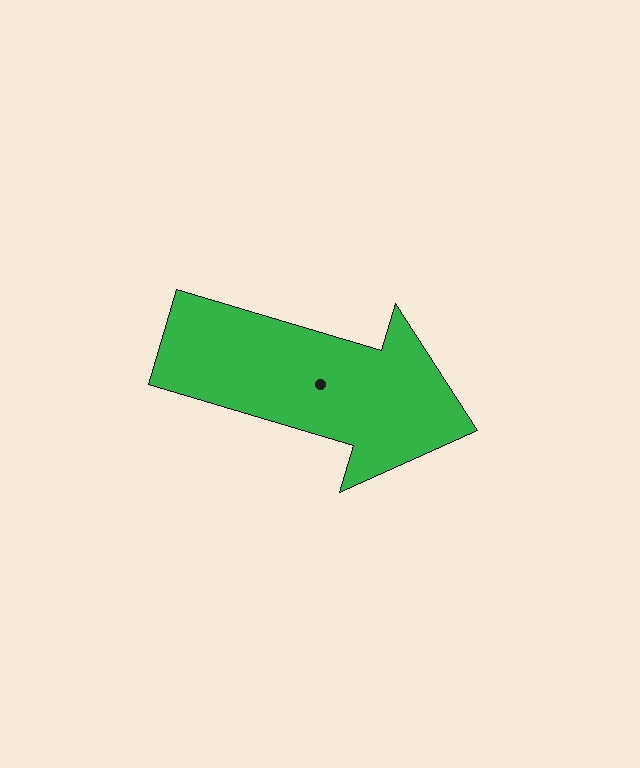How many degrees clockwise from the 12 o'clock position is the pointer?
Approximately 107 degrees.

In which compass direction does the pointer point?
East.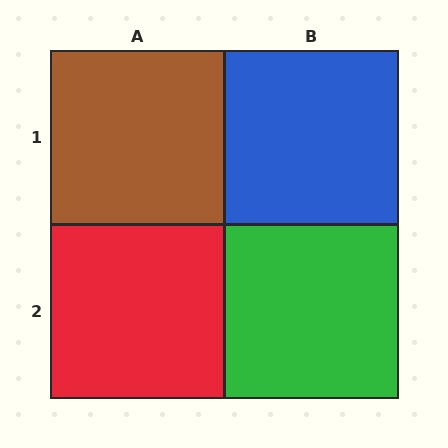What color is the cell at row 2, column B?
Green.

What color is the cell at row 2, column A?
Red.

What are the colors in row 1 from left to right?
Brown, blue.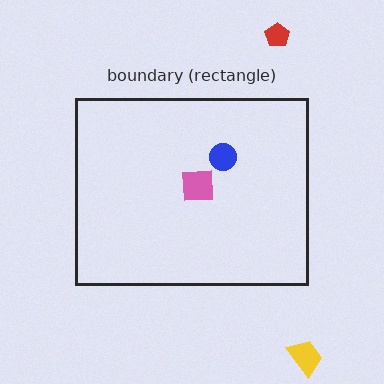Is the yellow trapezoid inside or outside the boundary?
Outside.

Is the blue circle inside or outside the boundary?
Inside.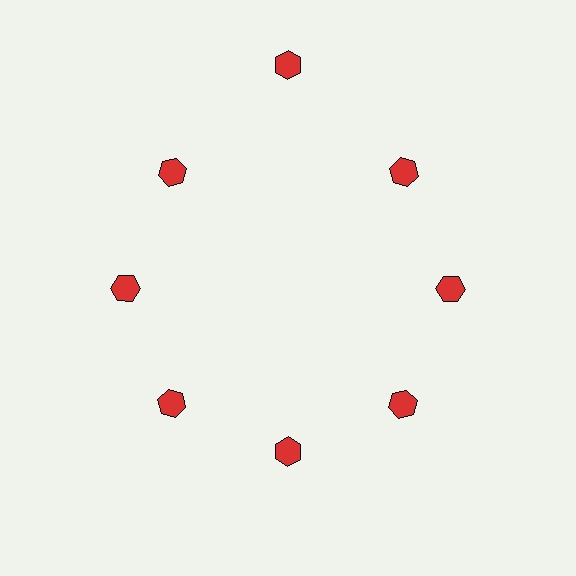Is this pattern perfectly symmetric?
No. The 8 red hexagons are arranged in a ring, but one element near the 12 o'clock position is pushed outward from the center, breaking the 8-fold rotational symmetry.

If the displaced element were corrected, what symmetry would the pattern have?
It would have 8-fold rotational symmetry — the pattern would map onto itself every 45 degrees.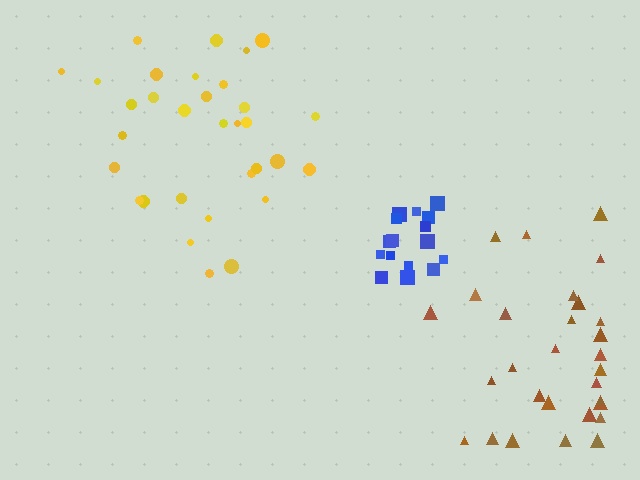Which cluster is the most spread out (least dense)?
Yellow.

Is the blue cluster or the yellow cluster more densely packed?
Blue.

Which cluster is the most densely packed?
Blue.